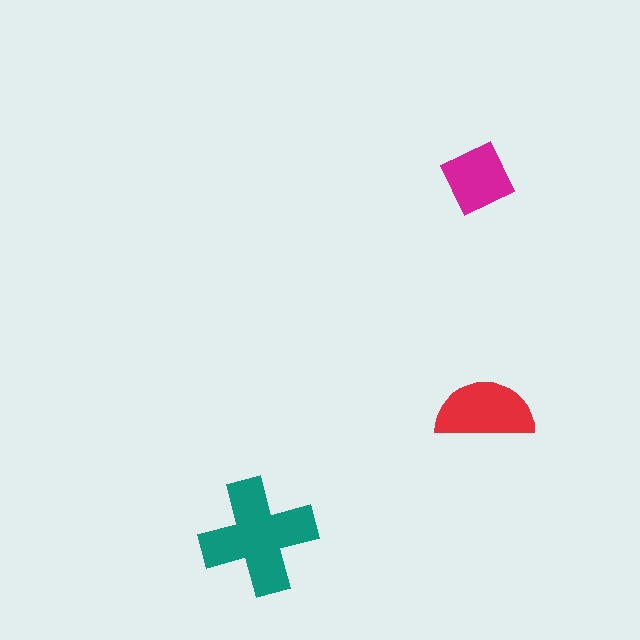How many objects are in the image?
There are 3 objects in the image.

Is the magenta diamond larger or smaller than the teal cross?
Smaller.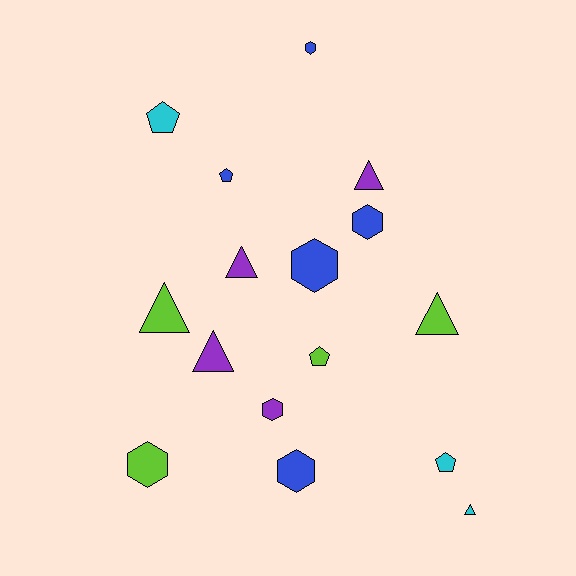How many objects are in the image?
There are 16 objects.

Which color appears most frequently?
Blue, with 5 objects.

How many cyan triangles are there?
There is 1 cyan triangle.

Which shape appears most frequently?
Triangle, with 6 objects.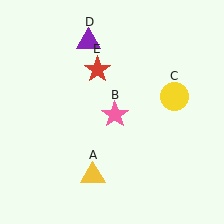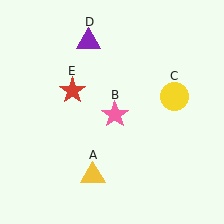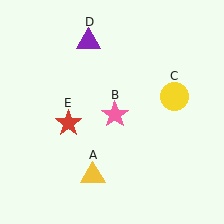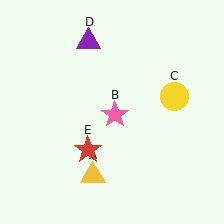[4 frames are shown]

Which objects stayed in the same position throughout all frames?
Yellow triangle (object A) and pink star (object B) and yellow circle (object C) and purple triangle (object D) remained stationary.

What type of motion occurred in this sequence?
The red star (object E) rotated counterclockwise around the center of the scene.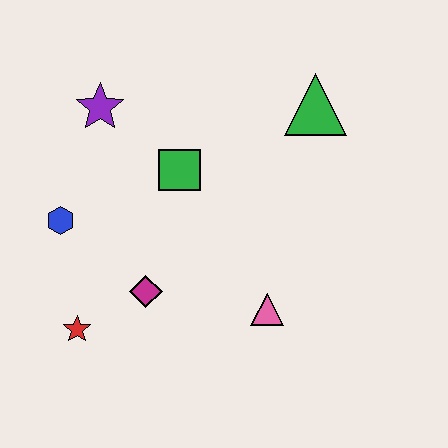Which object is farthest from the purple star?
The pink triangle is farthest from the purple star.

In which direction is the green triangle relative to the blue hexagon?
The green triangle is to the right of the blue hexagon.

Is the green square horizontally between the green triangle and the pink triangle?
No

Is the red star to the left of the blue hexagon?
No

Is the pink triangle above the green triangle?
No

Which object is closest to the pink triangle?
The magenta diamond is closest to the pink triangle.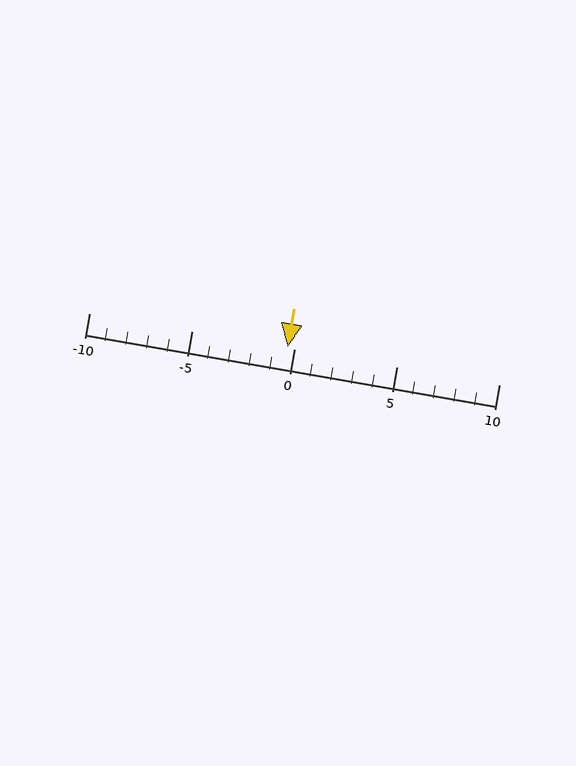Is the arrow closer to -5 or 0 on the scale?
The arrow is closer to 0.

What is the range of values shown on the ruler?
The ruler shows values from -10 to 10.